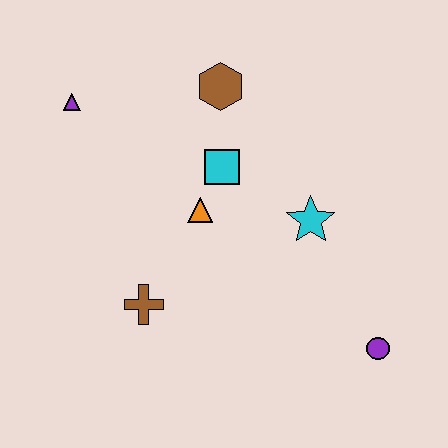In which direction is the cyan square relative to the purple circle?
The cyan square is above the purple circle.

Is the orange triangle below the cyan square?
Yes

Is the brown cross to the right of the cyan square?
No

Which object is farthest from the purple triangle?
The purple circle is farthest from the purple triangle.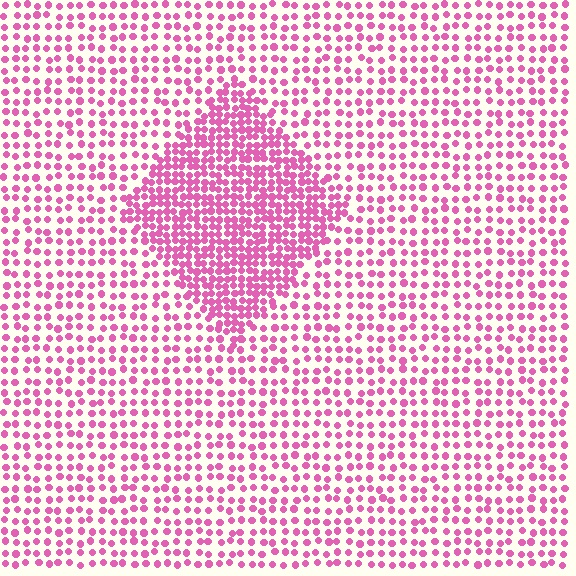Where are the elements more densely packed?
The elements are more densely packed inside the diamond boundary.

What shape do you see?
I see a diamond.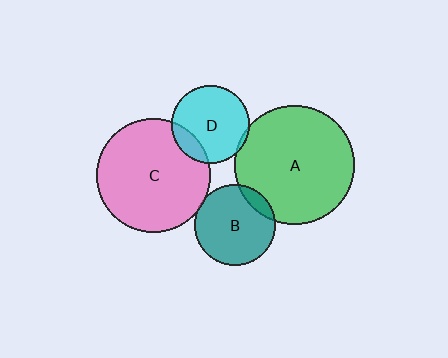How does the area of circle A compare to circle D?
Approximately 2.3 times.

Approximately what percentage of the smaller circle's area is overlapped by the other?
Approximately 15%.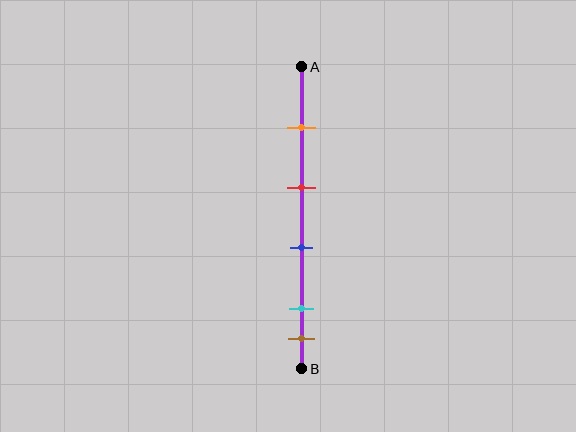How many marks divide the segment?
There are 5 marks dividing the segment.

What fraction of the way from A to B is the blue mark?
The blue mark is approximately 60% (0.6) of the way from A to B.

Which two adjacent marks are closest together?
The cyan and brown marks are the closest adjacent pair.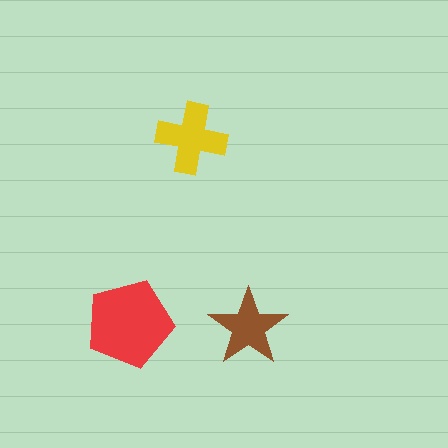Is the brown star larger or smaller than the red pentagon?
Smaller.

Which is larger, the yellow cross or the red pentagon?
The red pentagon.